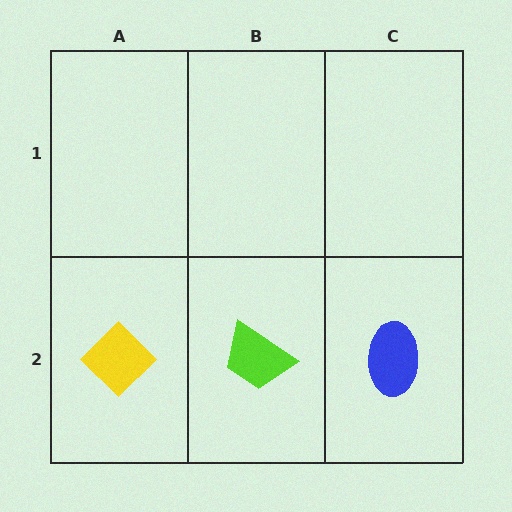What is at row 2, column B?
A lime trapezoid.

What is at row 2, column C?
A blue ellipse.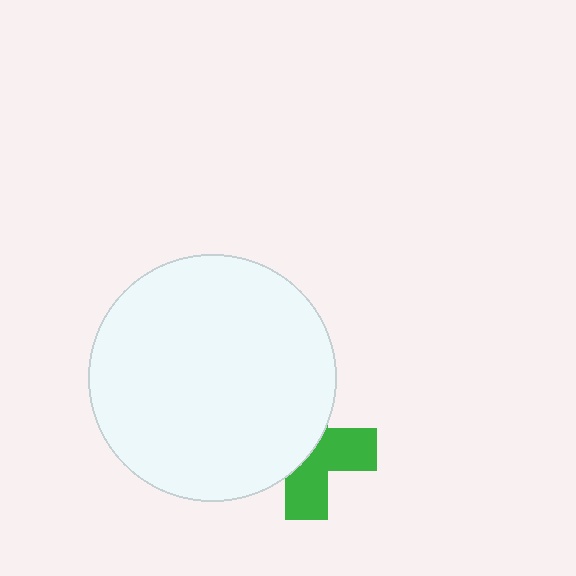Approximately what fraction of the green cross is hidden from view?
Roughly 53% of the green cross is hidden behind the white circle.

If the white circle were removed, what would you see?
You would see the complete green cross.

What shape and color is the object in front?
The object in front is a white circle.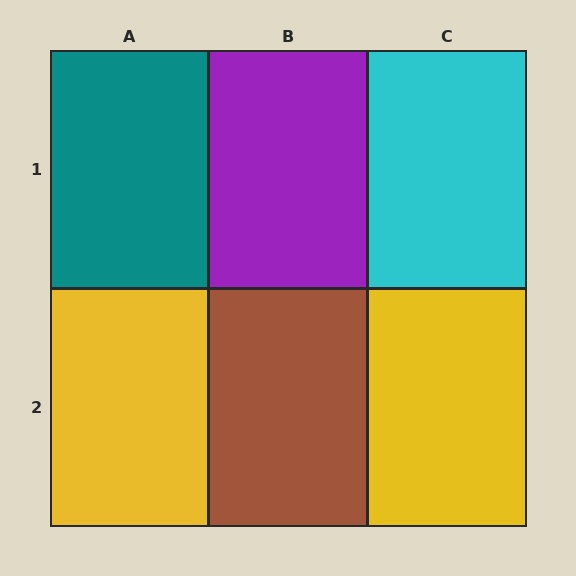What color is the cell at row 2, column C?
Yellow.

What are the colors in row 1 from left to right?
Teal, purple, cyan.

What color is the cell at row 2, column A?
Yellow.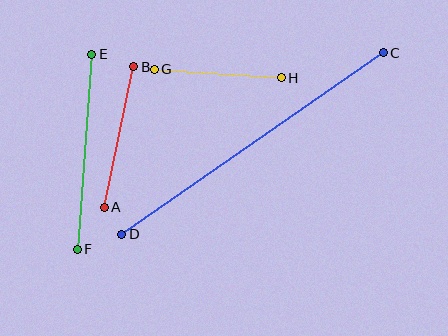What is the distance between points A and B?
The distance is approximately 144 pixels.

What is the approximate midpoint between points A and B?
The midpoint is at approximately (119, 137) pixels.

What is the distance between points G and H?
The distance is approximately 127 pixels.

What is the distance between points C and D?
The distance is approximately 318 pixels.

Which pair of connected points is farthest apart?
Points C and D are farthest apart.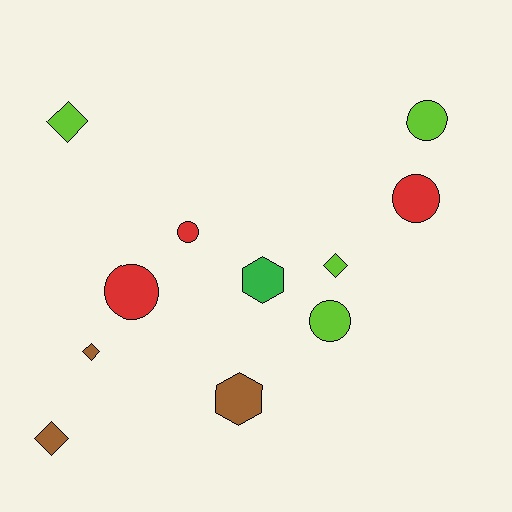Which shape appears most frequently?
Circle, with 5 objects.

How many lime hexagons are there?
There are no lime hexagons.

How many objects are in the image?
There are 11 objects.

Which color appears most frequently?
Lime, with 4 objects.